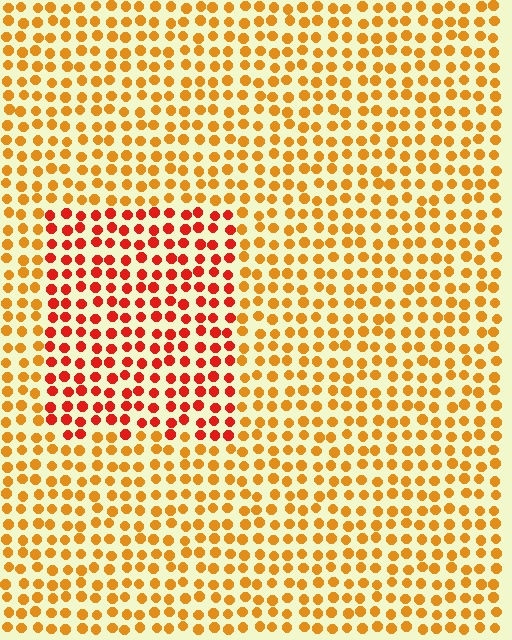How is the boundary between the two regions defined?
The boundary is defined purely by a slight shift in hue (about 34 degrees). Spacing, size, and orientation are identical on both sides.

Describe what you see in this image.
The image is filled with small orange elements in a uniform arrangement. A rectangle-shaped region is visible where the elements are tinted to a slightly different hue, forming a subtle color boundary.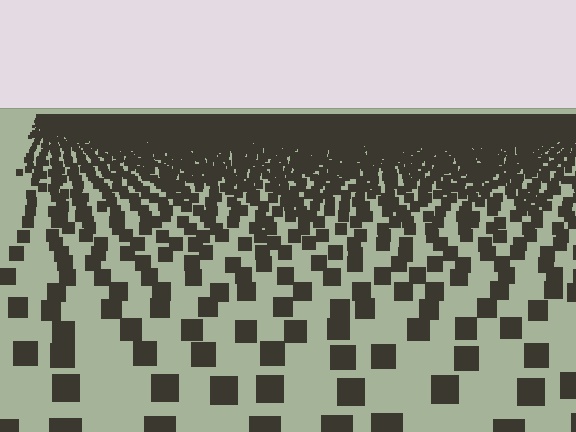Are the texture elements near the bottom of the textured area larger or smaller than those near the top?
Larger. Near the bottom, elements are closer to the viewer and appear at a bigger on-screen size.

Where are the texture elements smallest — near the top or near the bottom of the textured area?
Near the top.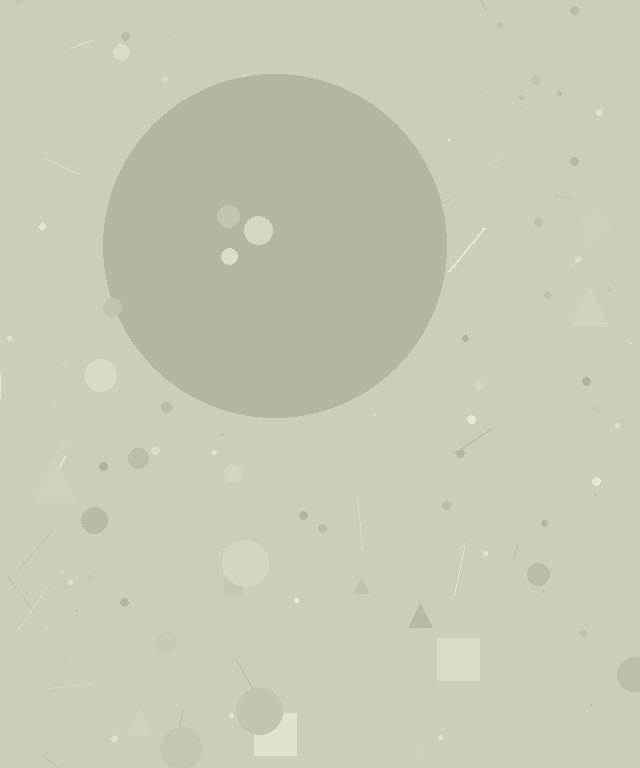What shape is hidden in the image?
A circle is hidden in the image.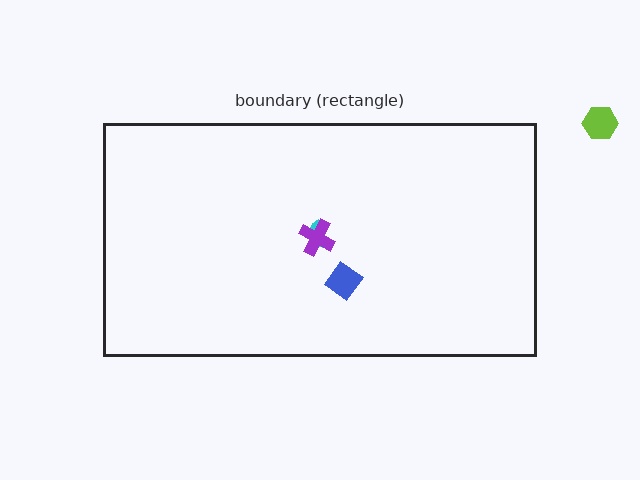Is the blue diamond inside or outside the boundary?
Inside.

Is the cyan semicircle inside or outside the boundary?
Inside.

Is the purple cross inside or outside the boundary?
Inside.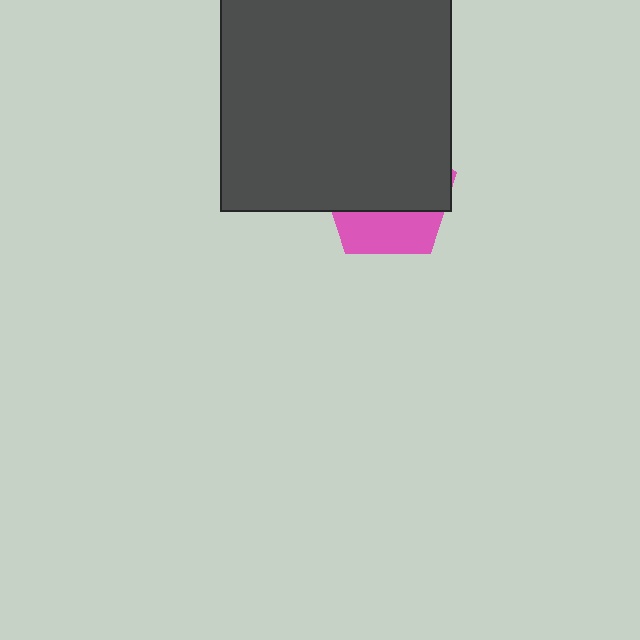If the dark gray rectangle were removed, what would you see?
You would see the complete pink pentagon.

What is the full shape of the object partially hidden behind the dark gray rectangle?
The partially hidden object is a pink pentagon.